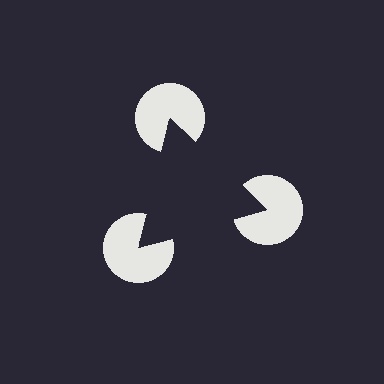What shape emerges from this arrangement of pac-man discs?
An illusory triangle — its edges are inferred from the aligned wedge cuts in the pac-man discs, not physically drawn.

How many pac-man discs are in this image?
There are 3 — one at each vertex of the illusory triangle.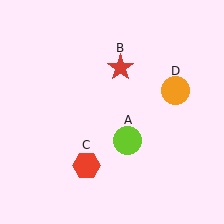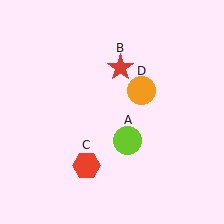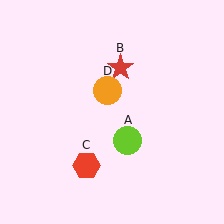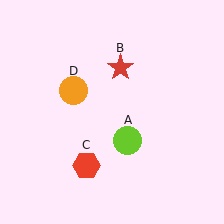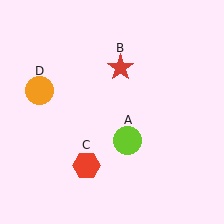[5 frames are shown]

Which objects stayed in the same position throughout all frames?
Lime circle (object A) and red star (object B) and red hexagon (object C) remained stationary.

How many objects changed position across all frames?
1 object changed position: orange circle (object D).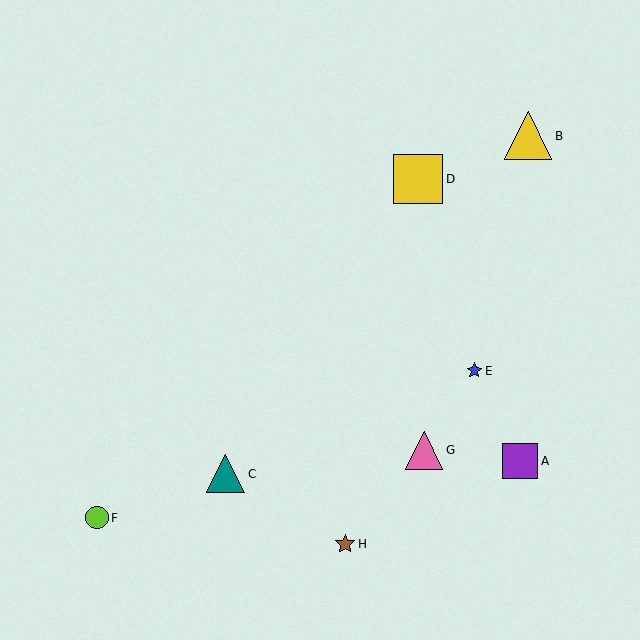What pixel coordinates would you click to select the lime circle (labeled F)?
Click at (97, 518) to select the lime circle F.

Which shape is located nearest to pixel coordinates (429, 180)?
The yellow square (labeled D) at (418, 179) is nearest to that location.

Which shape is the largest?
The yellow square (labeled D) is the largest.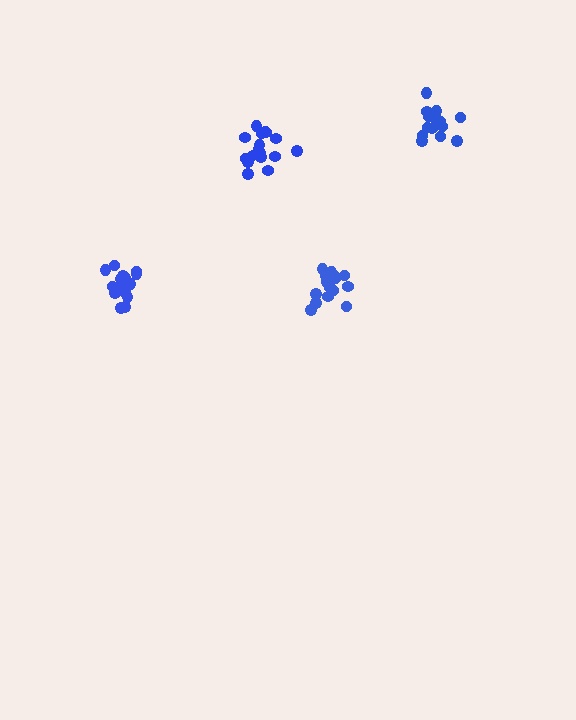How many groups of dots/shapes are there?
There are 4 groups.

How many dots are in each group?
Group 1: 18 dots, Group 2: 18 dots, Group 3: 18 dots, Group 4: 17 dots (71 total).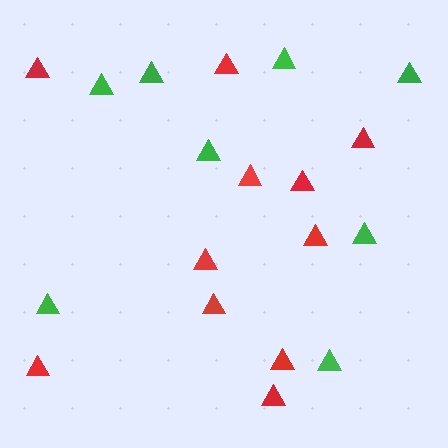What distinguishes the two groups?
There are 2 groups: one group of green triangles (8) and one group of red triangles (11).